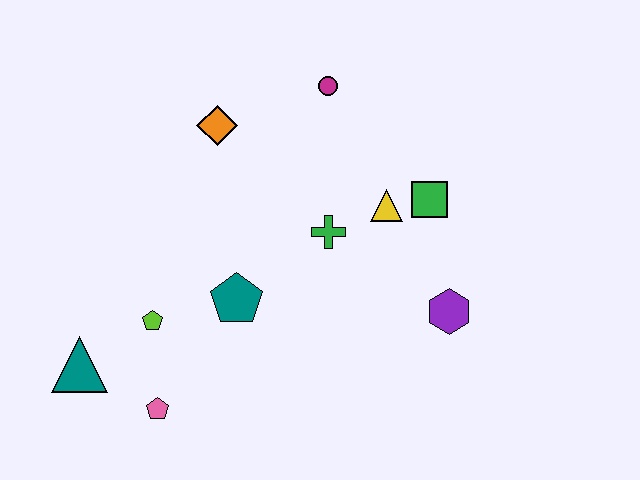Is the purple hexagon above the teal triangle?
Yes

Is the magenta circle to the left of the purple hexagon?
Yes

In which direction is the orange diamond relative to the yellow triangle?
The orange diamond is to the left of the yellow triangle.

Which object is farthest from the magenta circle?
The teal triangle is farthest from the magenta circle.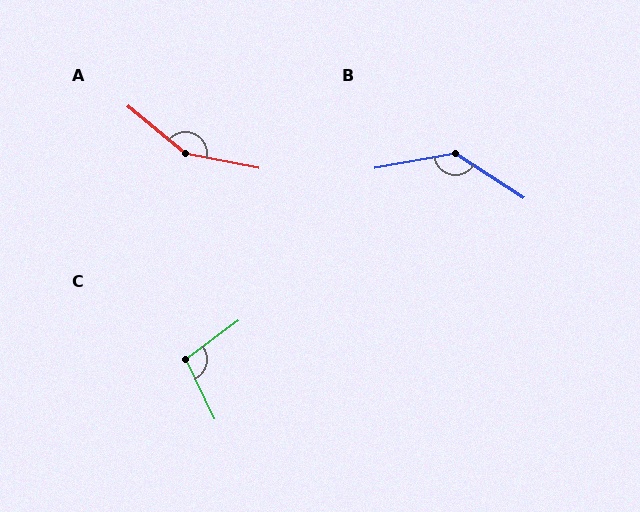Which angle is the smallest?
C, at approximately 101 degrees.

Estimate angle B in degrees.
Approximately 136 degrees.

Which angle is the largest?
A, at approximately 151 degrees.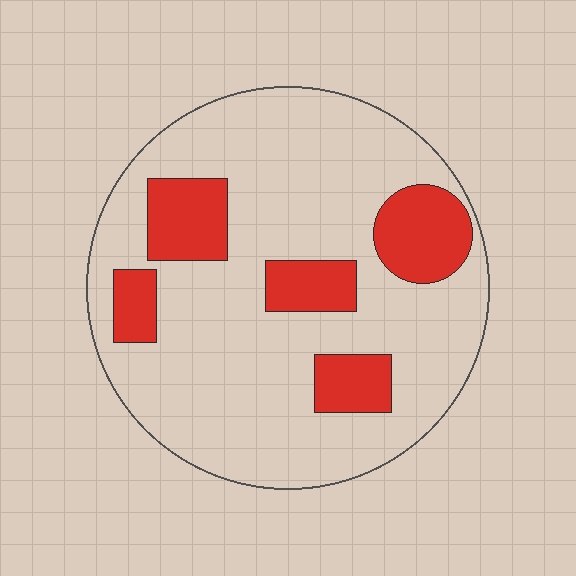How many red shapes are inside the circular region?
5.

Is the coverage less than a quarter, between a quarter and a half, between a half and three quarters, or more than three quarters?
Less than a quarter.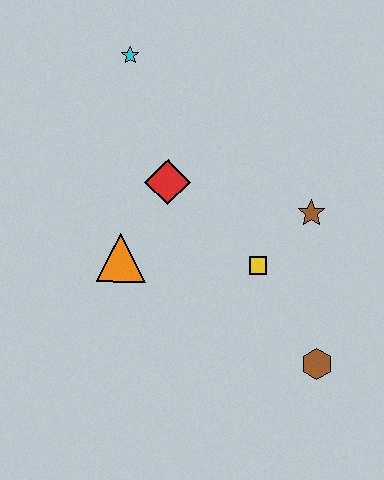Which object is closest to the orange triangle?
The red diamond is closest to the orange triangle.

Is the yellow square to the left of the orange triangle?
No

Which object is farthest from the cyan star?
The brown hexagon is farthest from the cyan star.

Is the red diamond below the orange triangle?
No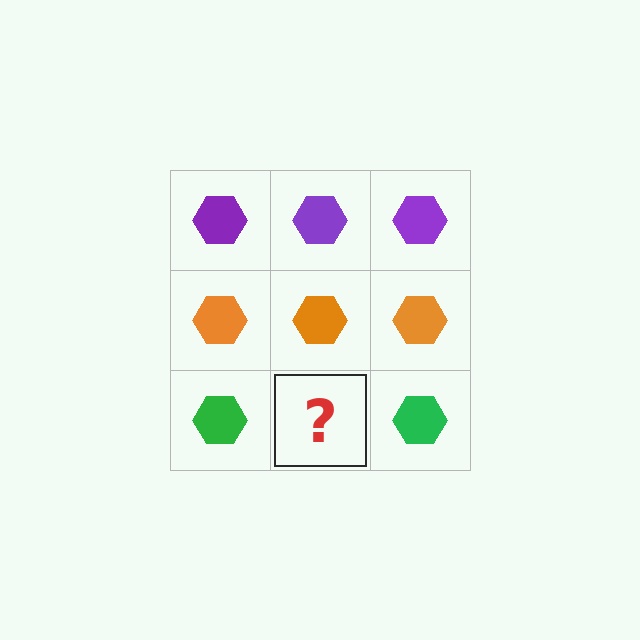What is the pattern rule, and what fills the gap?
The rule is that each row has a consistent color. The gap should be filled with a green hexagon.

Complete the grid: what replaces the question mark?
The question mark should be replaced with a green hexagon.